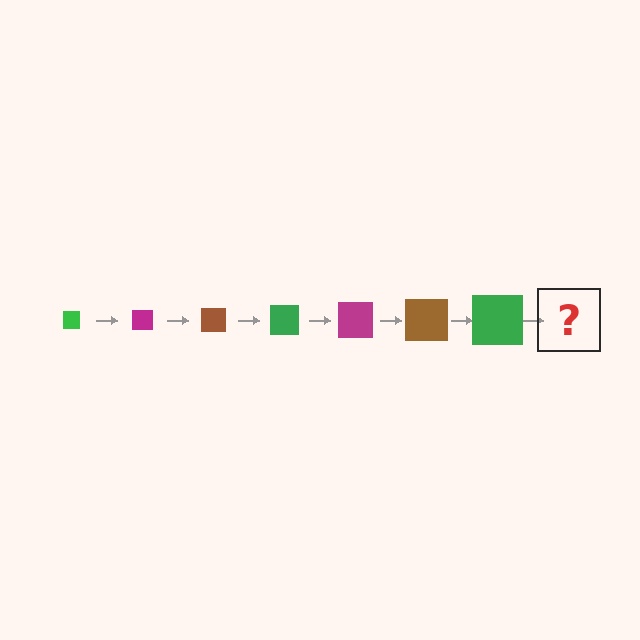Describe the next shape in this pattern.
It should be a magenta square, larger than the previous one.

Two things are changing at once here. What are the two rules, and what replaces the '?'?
The two rules are that the square grows larger each step and the color cycles through green, magenta, and brown. The '?' should be a magenta square, larger than the previous one.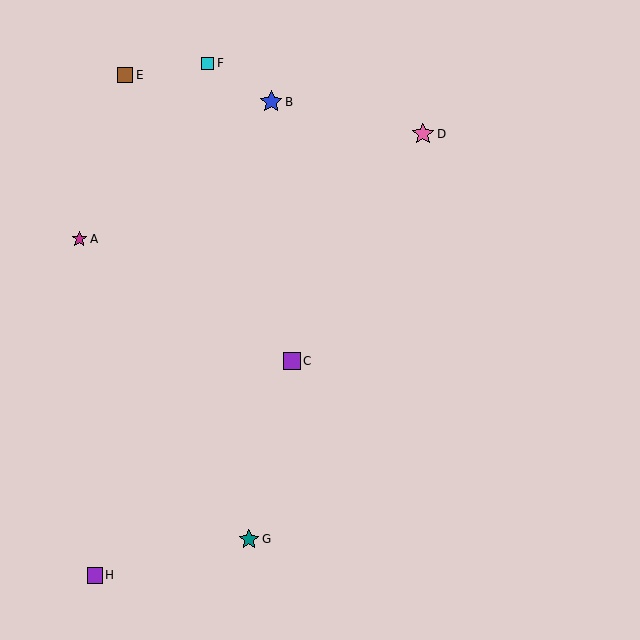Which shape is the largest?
The blue star (labeled B) is the largest.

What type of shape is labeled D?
Shape D is a pink star.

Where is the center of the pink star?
The center of the pink star is at (423, 134).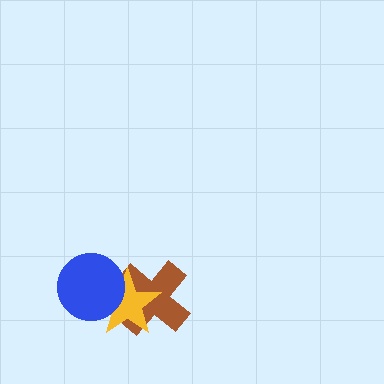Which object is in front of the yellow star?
The blue circle is in front of the yellow star.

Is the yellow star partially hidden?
Yes, it is partially covered by another shape.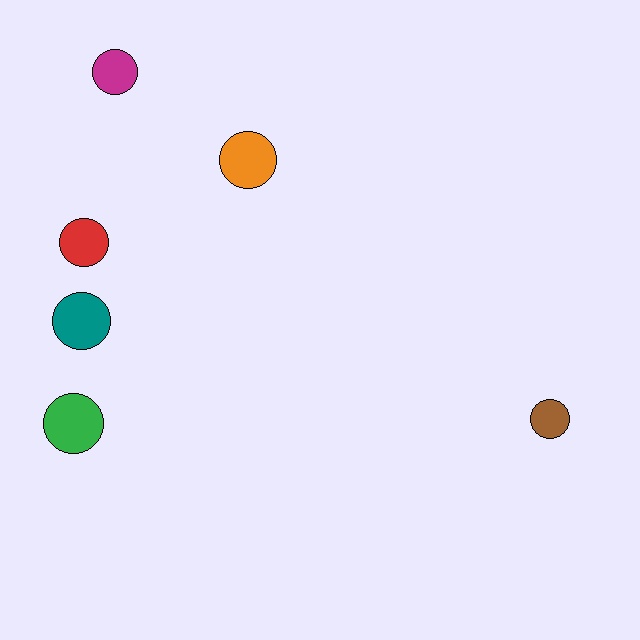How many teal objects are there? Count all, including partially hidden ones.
There is 1 teal object.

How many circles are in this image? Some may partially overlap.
There are 6 circles.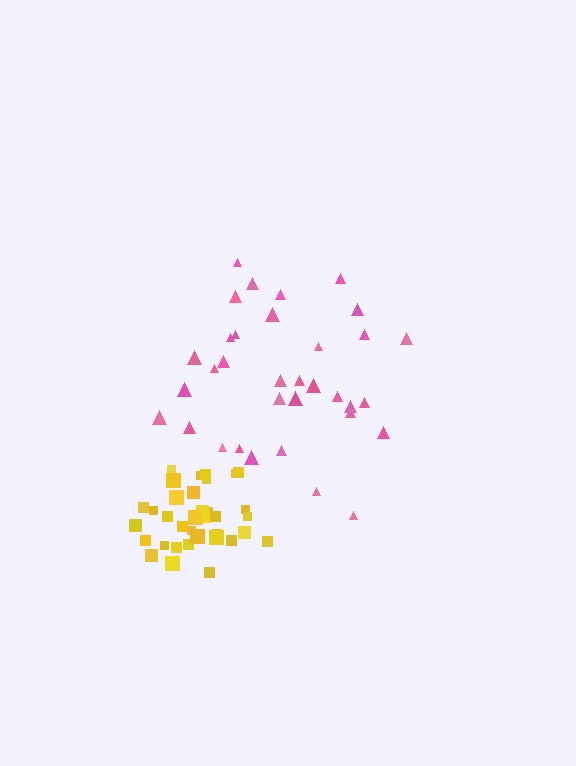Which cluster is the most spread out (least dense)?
Pink.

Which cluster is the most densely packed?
Yellow.